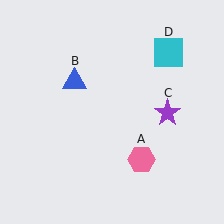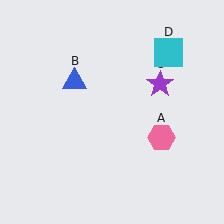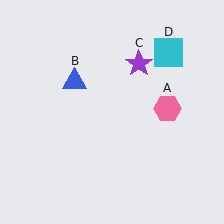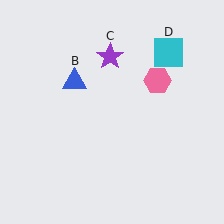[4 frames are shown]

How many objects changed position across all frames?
2 objects changed position: pink hexagon (object A), purple star (object C).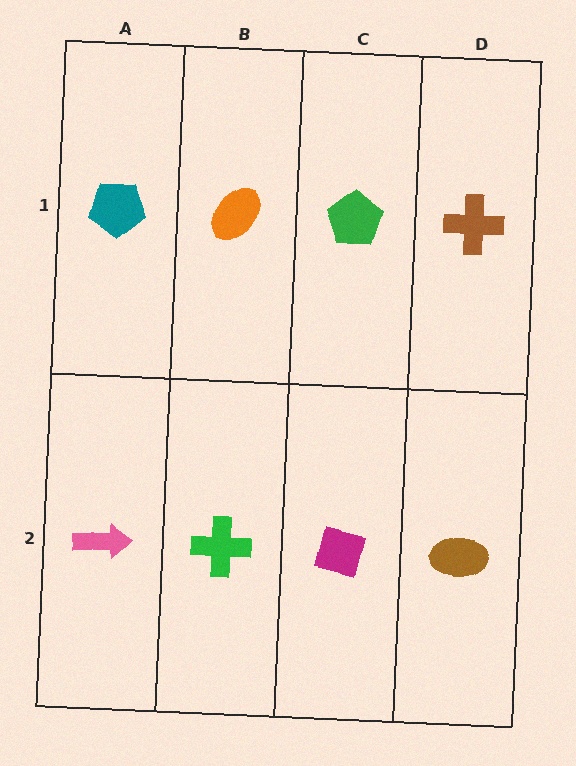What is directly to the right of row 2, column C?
A brown ellipse.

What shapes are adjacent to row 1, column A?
A pink arrow (row 2, column A), an orange ellipse (row 1, column B).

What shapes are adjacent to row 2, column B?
An orange ellipse (row 1, column B), a pink arrow (row 2, column A), a magenta square (row 2, column C).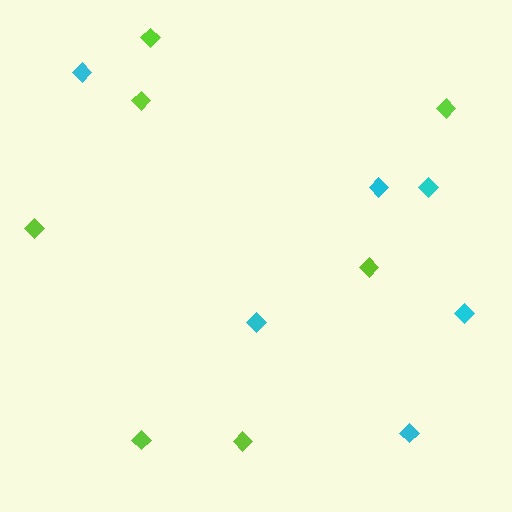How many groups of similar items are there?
There are 2 groups: one group of lime diamonds (7) and one group of cyan diamonds (6).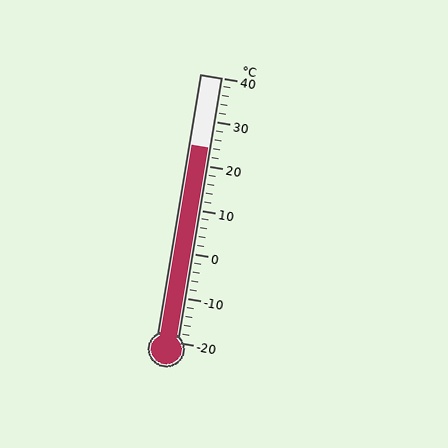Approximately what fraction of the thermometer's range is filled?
The thermometer is filled to approximately 75% of its range.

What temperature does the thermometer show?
The thermometer shows approximately 24°C.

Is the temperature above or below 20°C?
The temperature is above 20°C.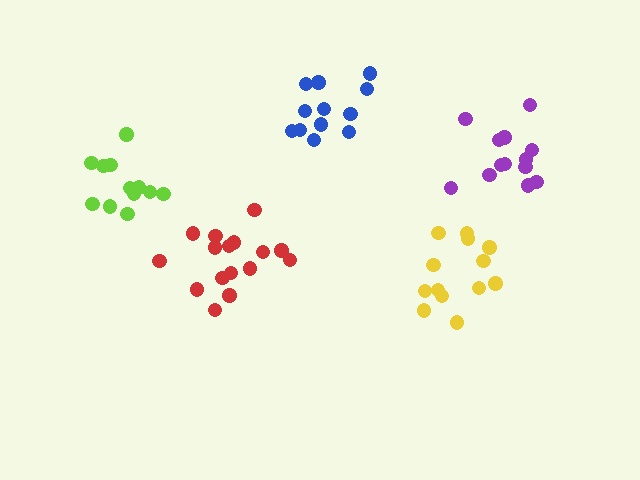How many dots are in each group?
Group 1: 13 dots, Group 2: 12 dots, Group 3: 16 dots, Group 4: 12 dots, Group 5: 13 dots (66 total).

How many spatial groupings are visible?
There are 5 spatial groupings.